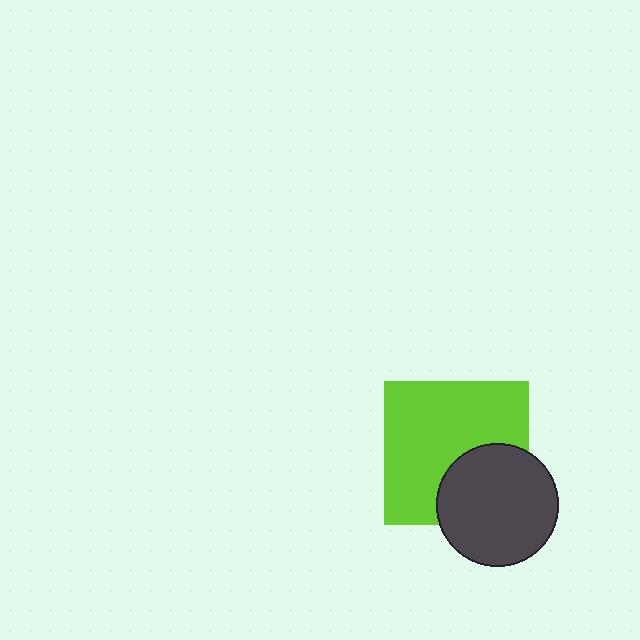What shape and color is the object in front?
The object in front is a dark gray circle.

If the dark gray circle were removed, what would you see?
You would see the complete lime square.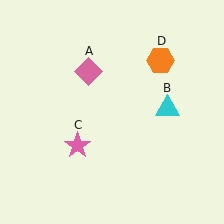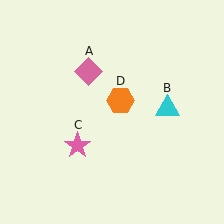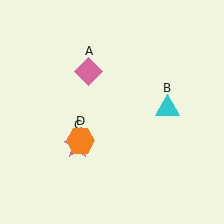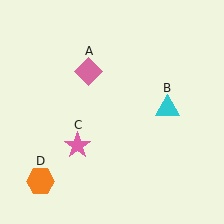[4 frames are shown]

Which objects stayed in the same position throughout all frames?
Pink diamond (object A) and cyan triangle (object B) and pink star (object C) remained stationary.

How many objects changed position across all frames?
1 object changed position: orange hexagon (object D).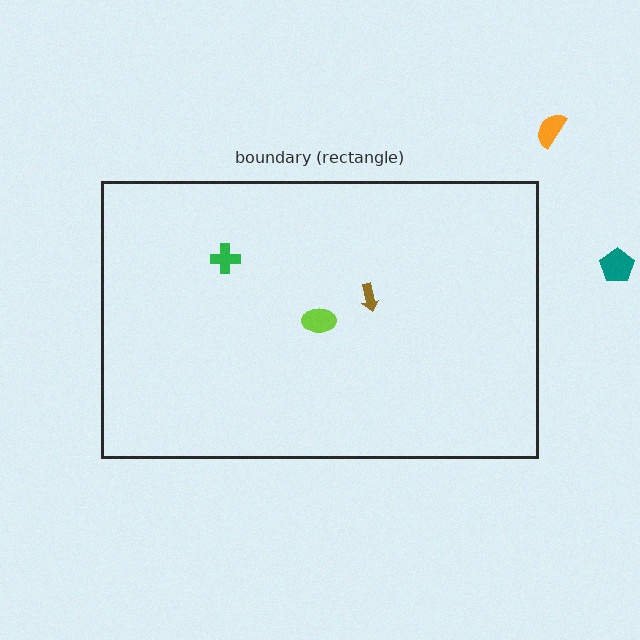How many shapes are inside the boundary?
3 inside, 2 outside.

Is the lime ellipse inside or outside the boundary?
Inside.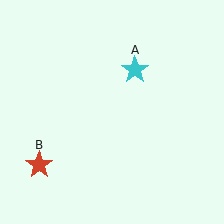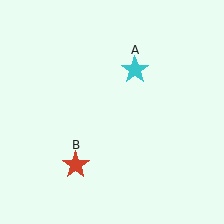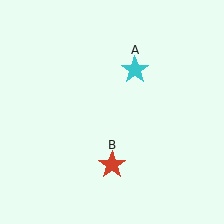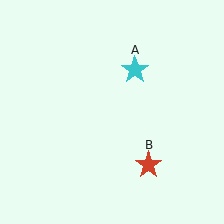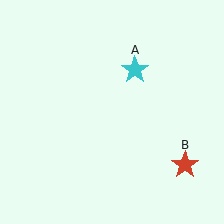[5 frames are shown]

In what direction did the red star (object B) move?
The red star (object B) moved right.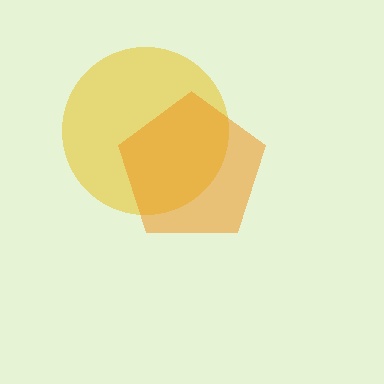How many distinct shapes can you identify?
There are 2 distinct shapes: a yellow circle, an orange pentagon.